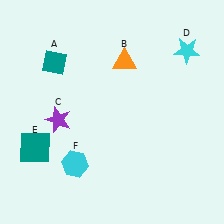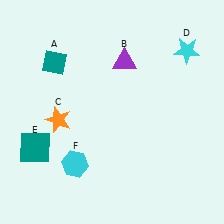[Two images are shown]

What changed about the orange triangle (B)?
In Image 1, B is orange. In Image 2, it changed to purple.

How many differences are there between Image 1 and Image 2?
There are 2 differences between the two images.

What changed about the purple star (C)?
In Image 1, C is purple. In Image 2, it changed to orange.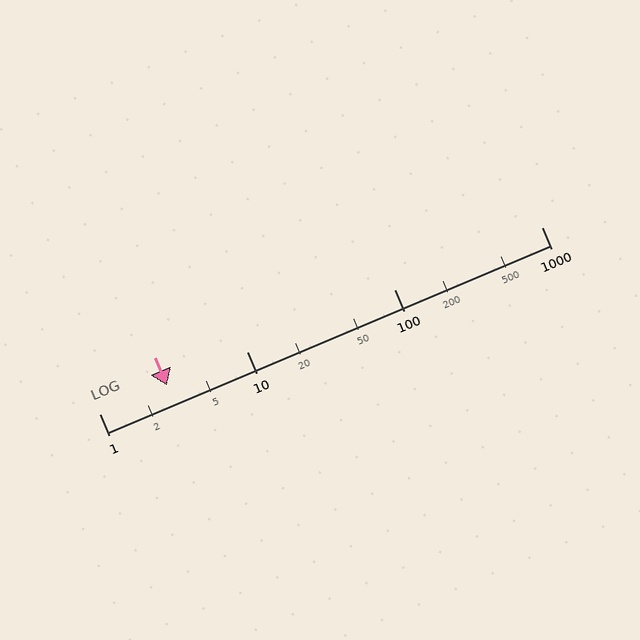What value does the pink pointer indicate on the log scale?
The pointer indicates approximately 2.9.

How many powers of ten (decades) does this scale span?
The scale spans 3 decades, from 1 to 1000.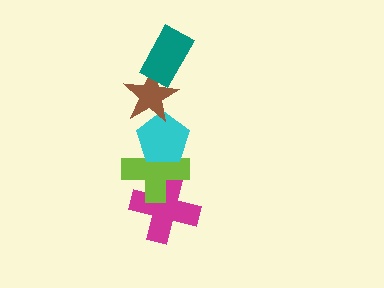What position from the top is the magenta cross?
The magenta cross is 5th from the top.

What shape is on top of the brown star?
The teal rectangle is on top of the brown star.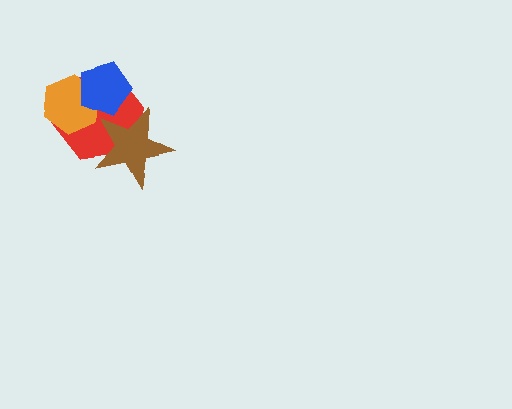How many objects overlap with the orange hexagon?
2 objects overlap with the orange hexagon.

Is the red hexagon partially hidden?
Yes, it is partially covered by another shape.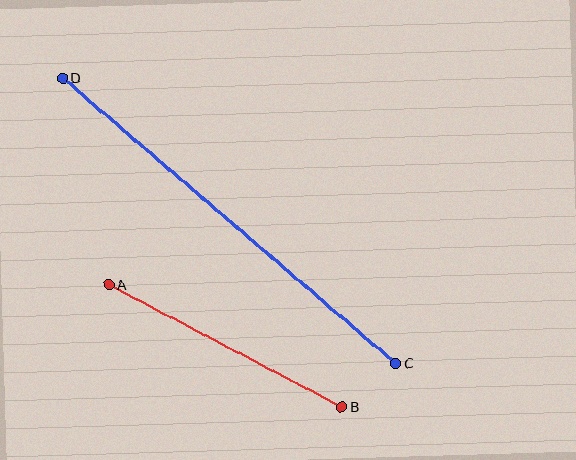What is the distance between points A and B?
The distance is approximately 263 pixels.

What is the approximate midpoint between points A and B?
The midpoint is at approximately (225, 346) pixels.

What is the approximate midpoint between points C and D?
The midpoint is at approximately (229, 221) pixels.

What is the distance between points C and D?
The distance is approximately 438 pixels.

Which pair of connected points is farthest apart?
Points C and D are farthest apart.